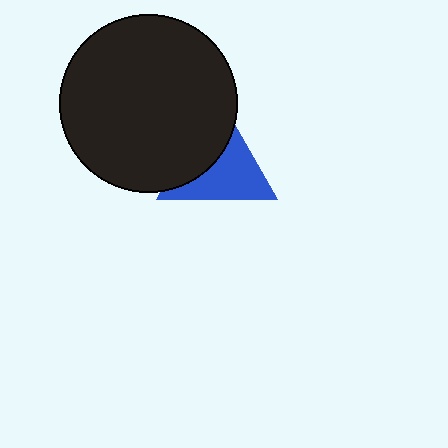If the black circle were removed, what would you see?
You would see the complete blue triangle.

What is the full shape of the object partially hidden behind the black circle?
The partially hidden object is a blue triangle.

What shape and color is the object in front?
The object in front is a black circle.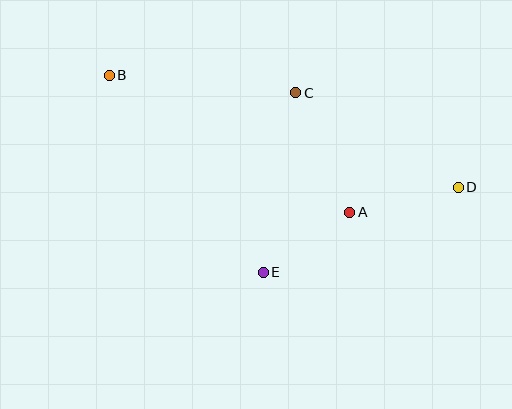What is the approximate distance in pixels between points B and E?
The distance between B and E is approximately 250 pixels.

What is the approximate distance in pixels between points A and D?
The distance between A and D is approximately 112 pixels.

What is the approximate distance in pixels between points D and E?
The distance between D and E is approximately 213 pixels.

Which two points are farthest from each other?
Points B and D are farthest from each other.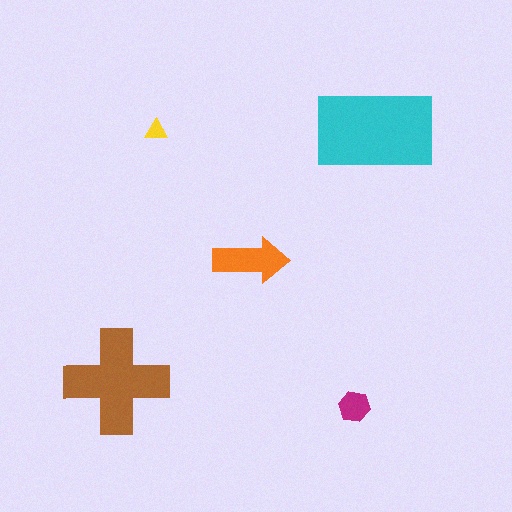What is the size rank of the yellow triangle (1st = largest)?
5th.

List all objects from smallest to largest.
The yellow triangle, the magenta hexagon, the orange arrow, the brown cross, the cyan rectangle.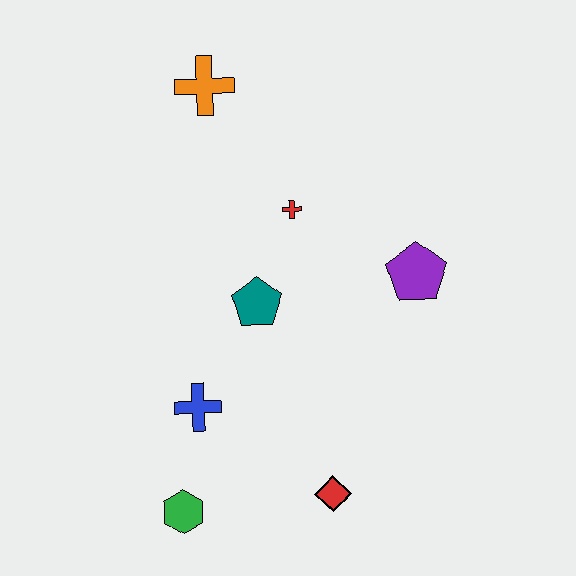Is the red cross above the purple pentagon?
Yes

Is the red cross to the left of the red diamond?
Yes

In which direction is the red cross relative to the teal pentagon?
The red cross is above the teal pentagon.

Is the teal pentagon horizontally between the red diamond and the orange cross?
Yes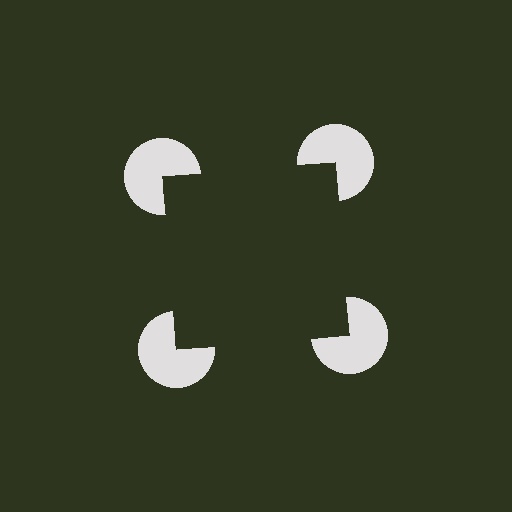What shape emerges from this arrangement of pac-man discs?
An illusory square — its edges are inferred from the aligned wedge cuts in the pac-man discs, not physically drawn.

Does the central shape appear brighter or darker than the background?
It typically appears slightly darker than the background, even though no actual brightness change is drawn.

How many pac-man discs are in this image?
There are 4 — one at each vertex of the illusory square.